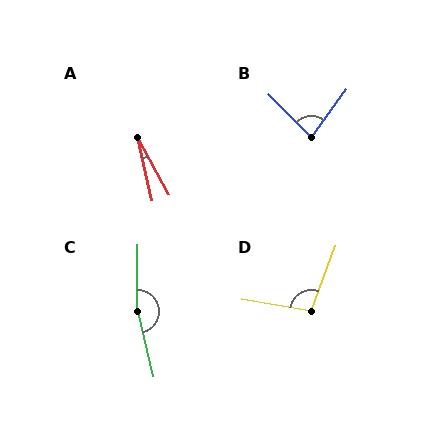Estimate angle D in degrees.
Approximately 101 degrees.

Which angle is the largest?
C, at approximately 166 degrees.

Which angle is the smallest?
A, at approximately 16 degrees.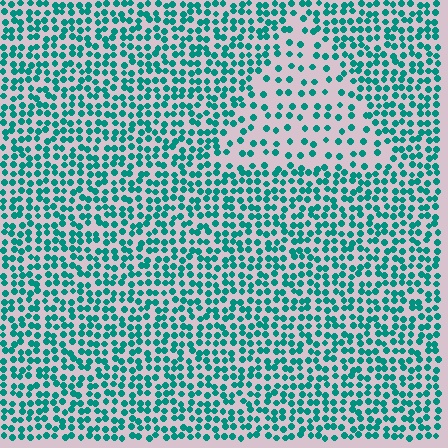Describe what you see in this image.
The image contains small teal elements arranged at two different densities. A triangle-shaped region is visible where the elements are less densely packed than the surrounding area.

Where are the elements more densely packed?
The elements are more densely packed outside the triangle boundary.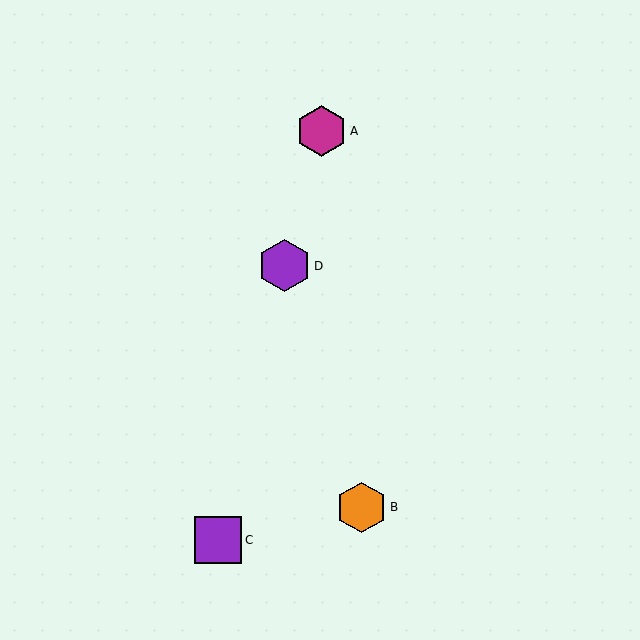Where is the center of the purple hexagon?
The center of the purple hexagon is at (284, 266).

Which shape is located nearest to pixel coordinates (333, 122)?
The magenta hexagon (labeled A) at (321, 131) is nearest to that location.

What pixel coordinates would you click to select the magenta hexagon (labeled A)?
Click at (321, 131) to select the magenta hexagon A.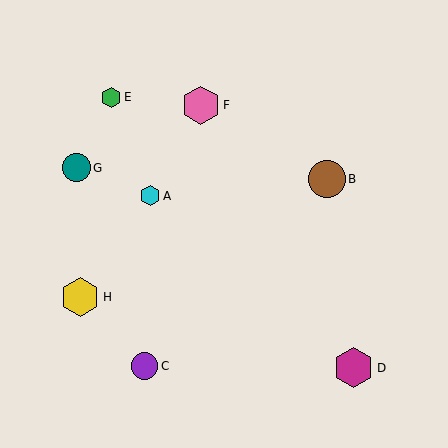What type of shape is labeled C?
Shape C is a purple circle.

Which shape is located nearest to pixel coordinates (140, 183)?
The cyan hexagon (labeled A) at (150, 196) is nearest to that location.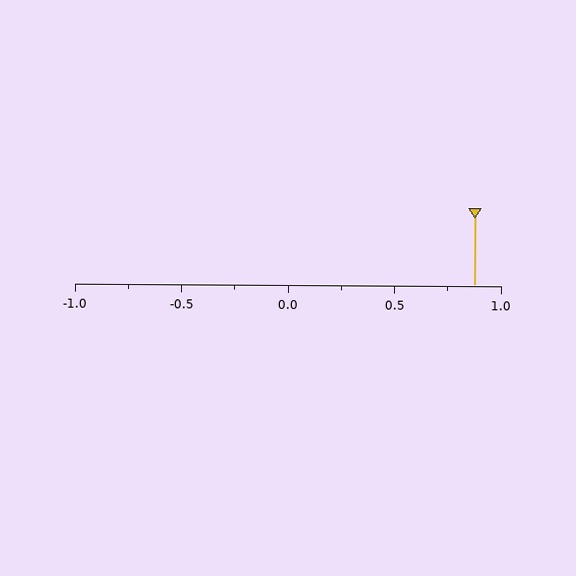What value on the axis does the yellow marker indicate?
The marker indicates approximately 0.88.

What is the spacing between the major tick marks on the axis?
The major ticks are spaced 0.5 apart.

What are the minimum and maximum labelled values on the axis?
The axis runs from -1.0 to 1.0.